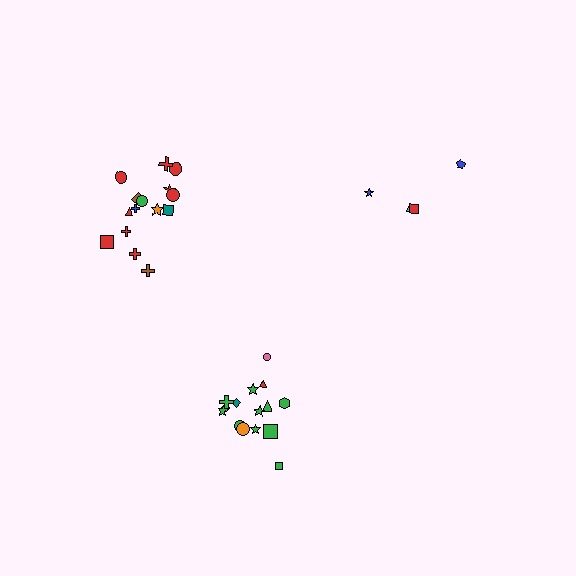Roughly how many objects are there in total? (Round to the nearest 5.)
Roughly 35 objects in total.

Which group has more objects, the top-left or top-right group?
The top-left group.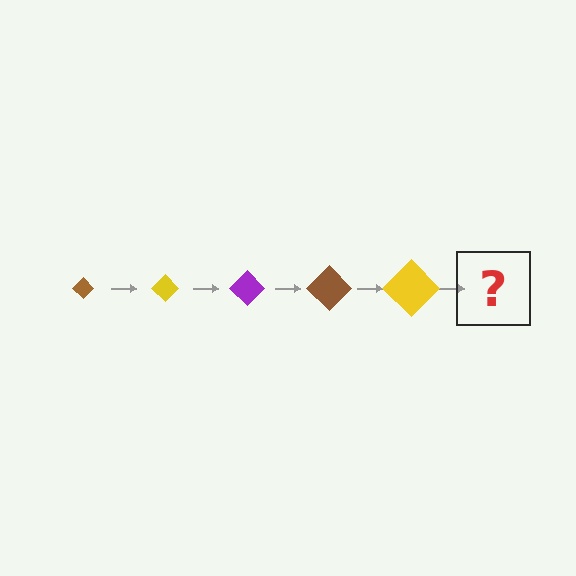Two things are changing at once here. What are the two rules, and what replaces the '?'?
The two rules are that the diamond grows larger each step and the color cycles through brown, yellow, and purple. The '?' should be a purple diamond, larger than the previous one.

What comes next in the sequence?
The next element should be a purple diamond, larger than the previous one.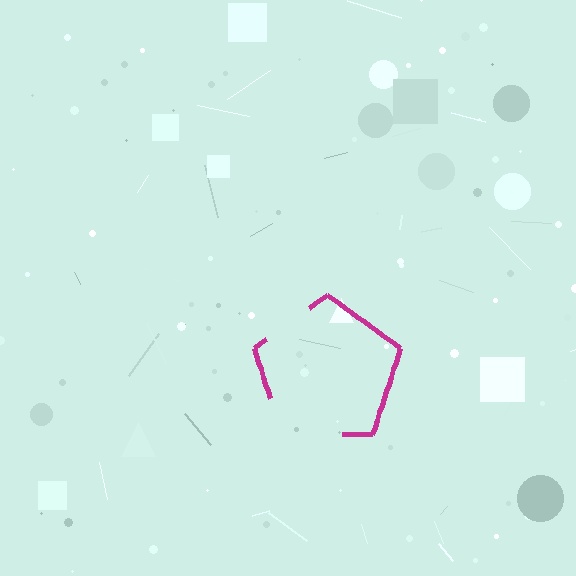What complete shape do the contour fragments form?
The contour fragments form a pentagon.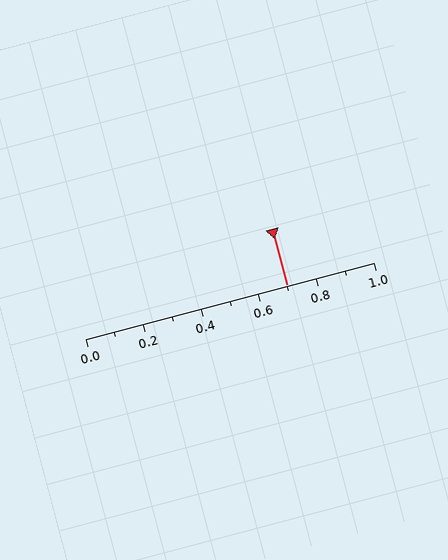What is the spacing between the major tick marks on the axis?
The major ticks are spaced 0.2 apart.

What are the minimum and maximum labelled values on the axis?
The axis runs from 0.0 to 1.0.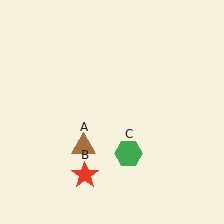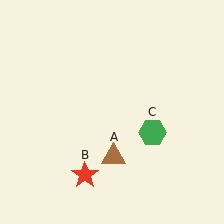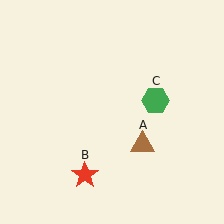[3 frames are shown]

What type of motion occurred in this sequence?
The brown triangle (object A), green hexagon (object C) rotated counterclockwise around the center of the scene.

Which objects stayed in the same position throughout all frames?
Red star (object B) remained stationary.